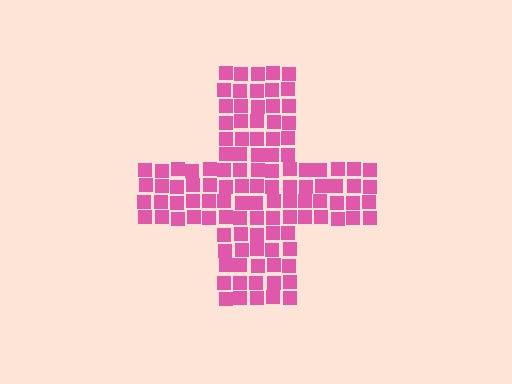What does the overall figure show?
The overall figure shows a cross.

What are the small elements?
The small elements are squares.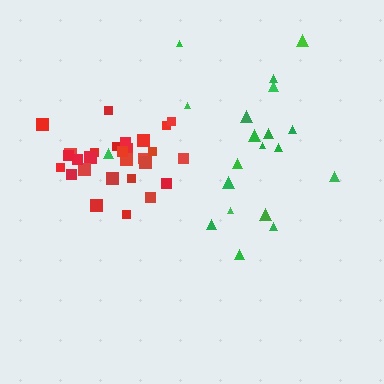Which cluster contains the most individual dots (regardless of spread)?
Red (28).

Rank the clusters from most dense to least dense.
red, green.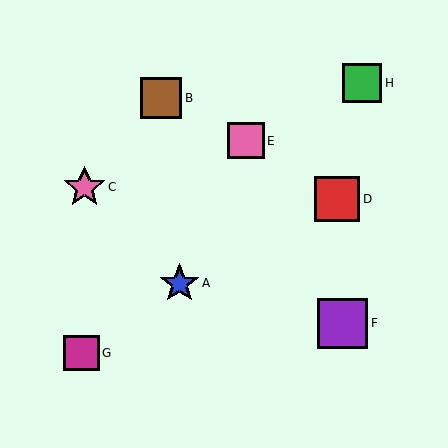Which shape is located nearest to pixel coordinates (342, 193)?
The red square (labeled D) at (337, 199) is nearest to that location.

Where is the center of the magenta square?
The center of the magenta square is at (81, 353).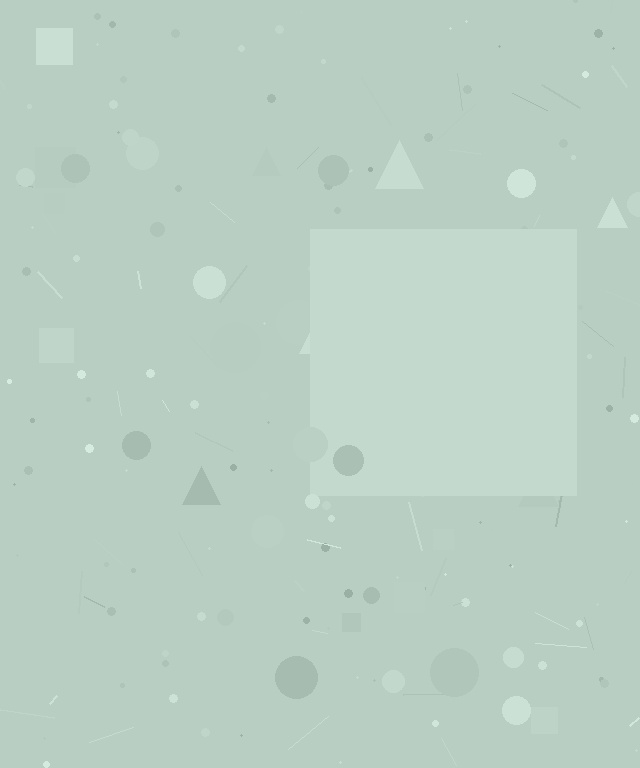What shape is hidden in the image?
A square is hidden in the image.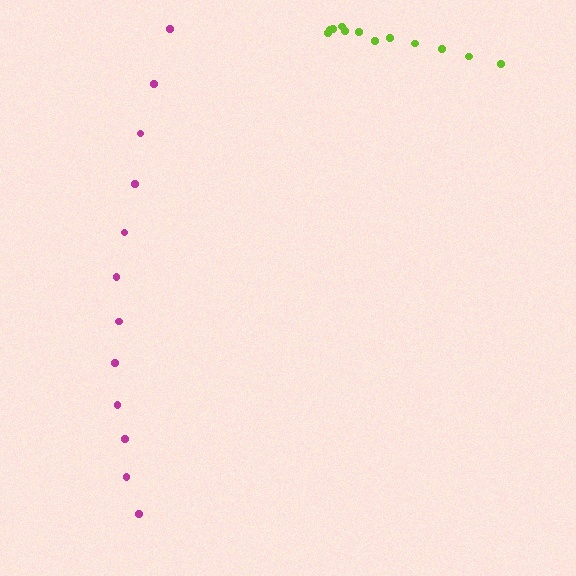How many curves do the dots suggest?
There are 2 distinct paths.